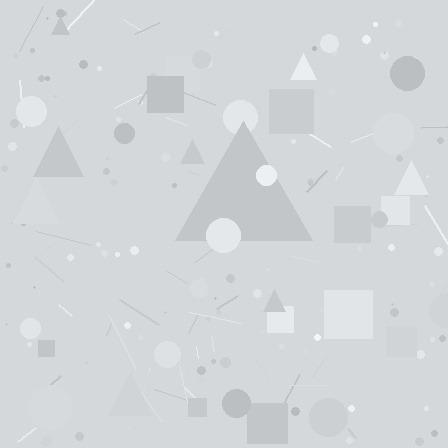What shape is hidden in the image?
A triangle is hidden in the image.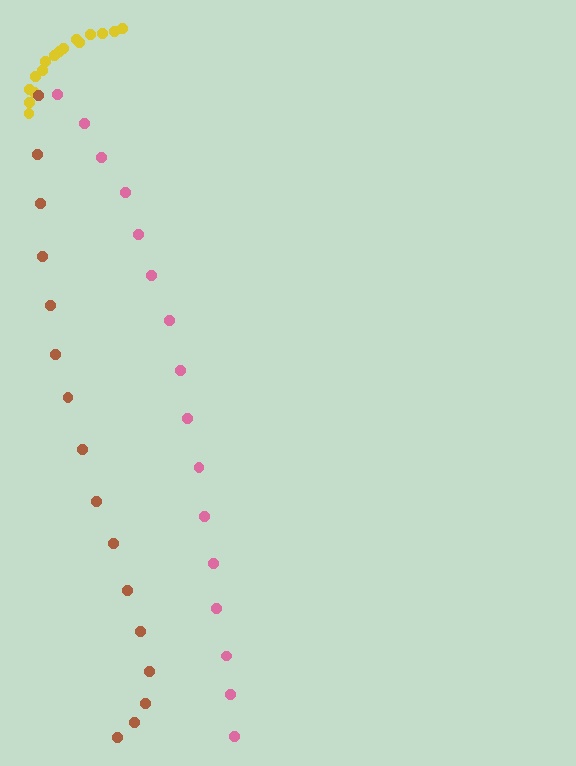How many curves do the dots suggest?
There are 3 distinct paths.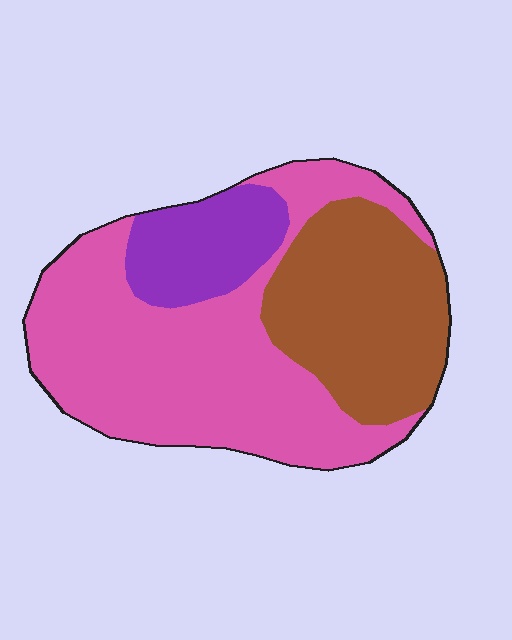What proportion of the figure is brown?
Brown takes up about one third (1/3) of the figure.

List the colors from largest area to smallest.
From largest to smallest: pink, brown, purple.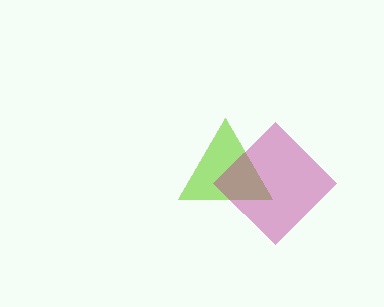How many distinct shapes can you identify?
There are 2 distinct shapes: a lime triangle, a magenta diamond.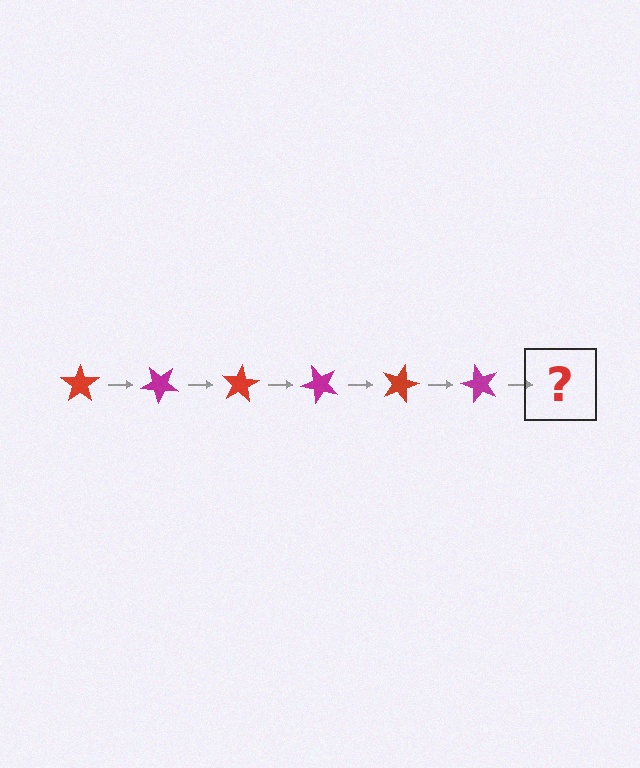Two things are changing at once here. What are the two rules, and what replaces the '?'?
The two rules are that it rotates 40 degrees each step and the color cycles through red and magenta. The '?' should be a red star, rotated 240 degrees from the start.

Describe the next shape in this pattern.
It should be a red star, rotated 240 degrees from the start.